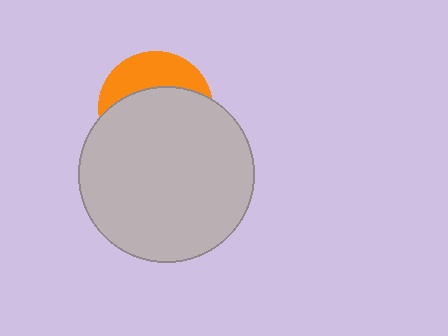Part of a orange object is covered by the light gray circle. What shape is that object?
It is a circle.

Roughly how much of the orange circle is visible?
A small part of it is visible (roughly 34%).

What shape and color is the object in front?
The object in front is a light gray circle.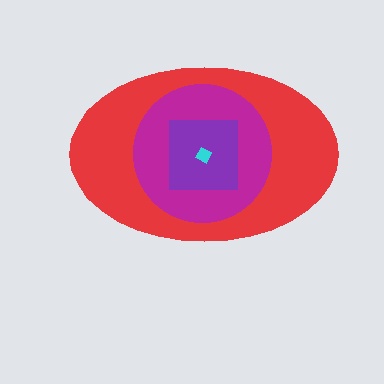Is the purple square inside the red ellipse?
Yes.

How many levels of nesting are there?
4.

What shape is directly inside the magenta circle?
The purple square.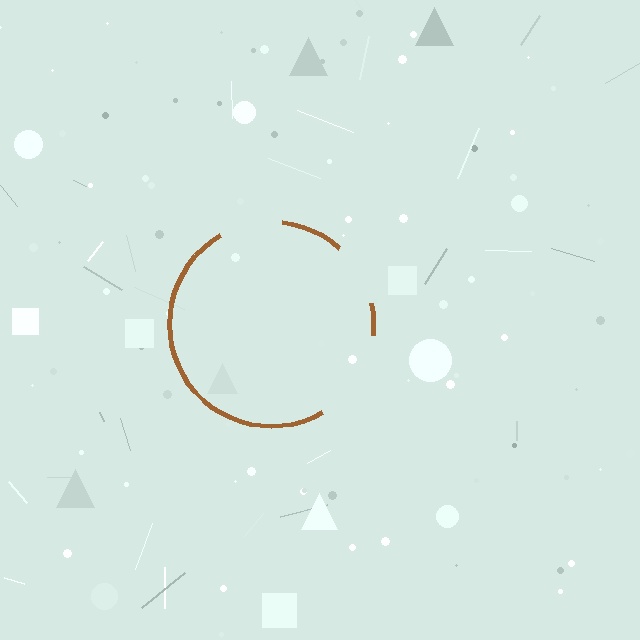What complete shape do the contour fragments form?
The contour fragments form a circle.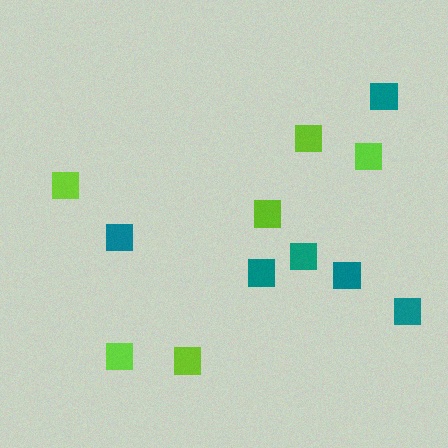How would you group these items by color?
There are 2 groups: one group of teal squares (6) and one group of lime squares (6).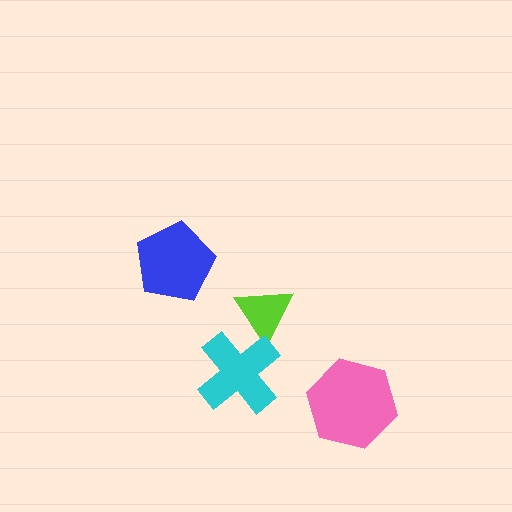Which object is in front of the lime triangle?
The cyan cross is in front of the lime triangle.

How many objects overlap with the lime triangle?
1 object overlaps with the lime triangle.